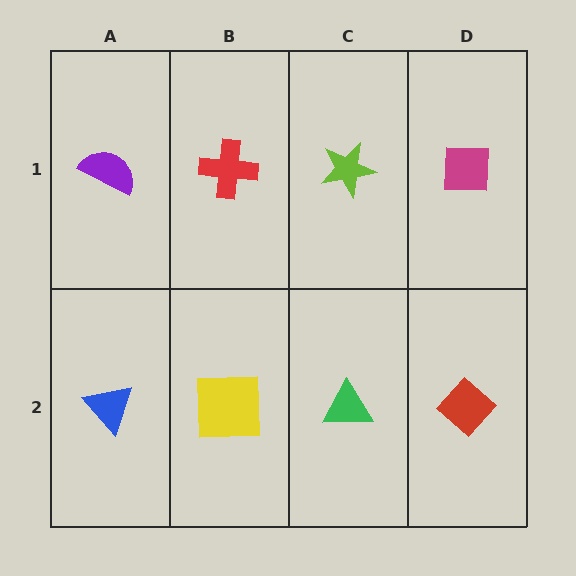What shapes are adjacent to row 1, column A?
A blue triangle (row 2, column A), a red cross (row 1, column B).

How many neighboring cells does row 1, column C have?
3.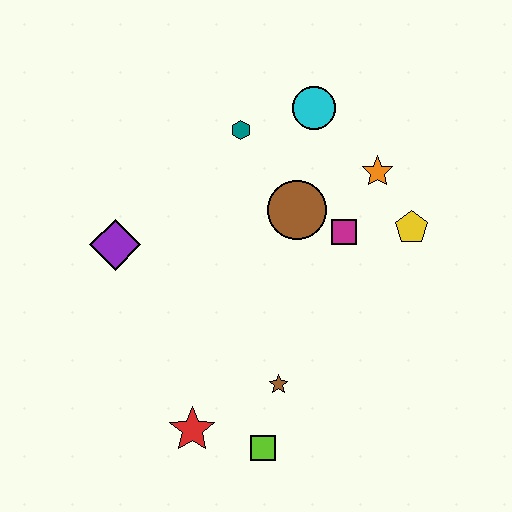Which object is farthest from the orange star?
The red star is farthest from the orange star.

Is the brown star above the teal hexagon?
No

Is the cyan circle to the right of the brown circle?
Yes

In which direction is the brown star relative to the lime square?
The brown star is above the lime square.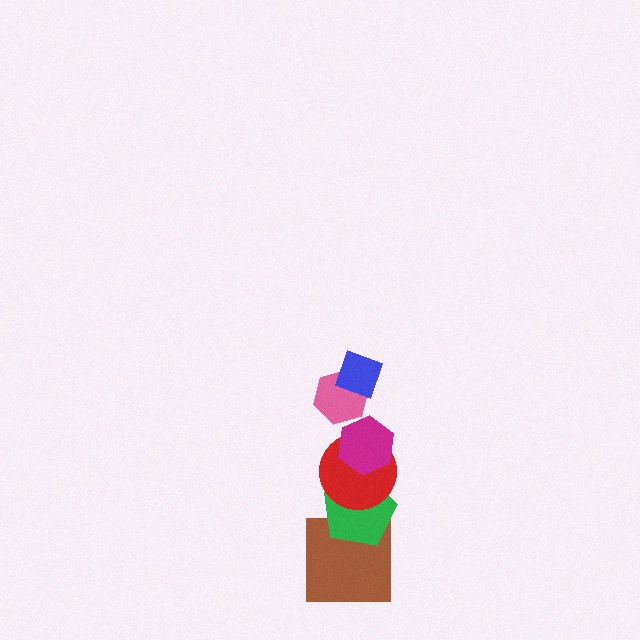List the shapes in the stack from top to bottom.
From top to bottom: the blue diamond, the pink hexagon, the magenta hexagon, the red circle, the green pentagon, the brown square.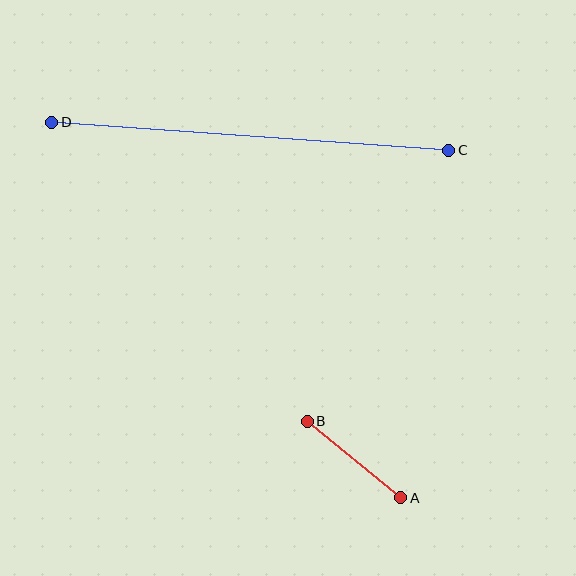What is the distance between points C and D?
The distance is approximately 398 pixels.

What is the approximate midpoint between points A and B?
The midpoint is at approximately (354, 460) pixels.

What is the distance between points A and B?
The distance is approximately 121 pixels.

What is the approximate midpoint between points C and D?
The midpoint is at approximately (250, 136) pixels.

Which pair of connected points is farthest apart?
Points C and D are farthest apart.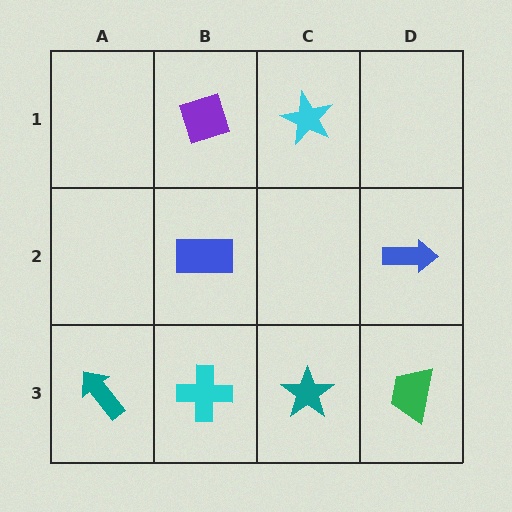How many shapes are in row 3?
4 shapes.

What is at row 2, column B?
A blue rectangle.